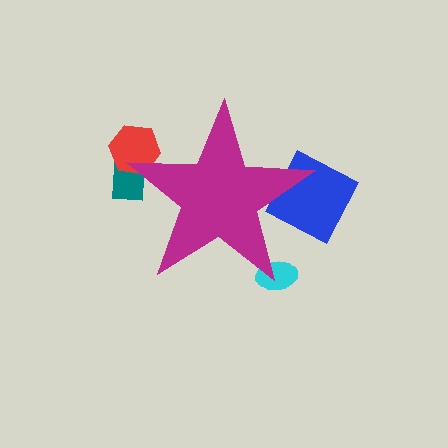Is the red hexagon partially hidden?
Yes, the red hexagon is partially hidden behind the magenta star.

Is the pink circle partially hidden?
Yes, the pink circle is partially hidden behind the magenta star.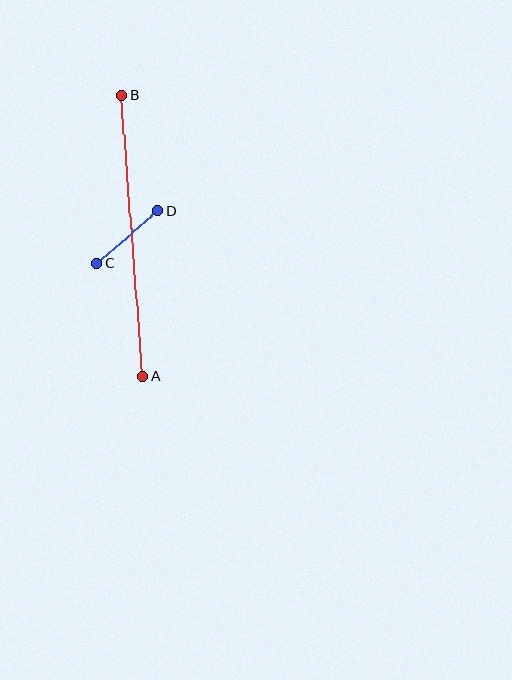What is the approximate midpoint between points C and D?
The midpoint is at approximately (127, 237) pixels.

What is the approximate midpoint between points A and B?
The midpoint is at approximately (132, 236) pixels.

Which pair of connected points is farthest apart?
Points A and B are farthest apart.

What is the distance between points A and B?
The distance is approximately 282 pixels.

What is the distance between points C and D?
The distance is approximately 80 pixels.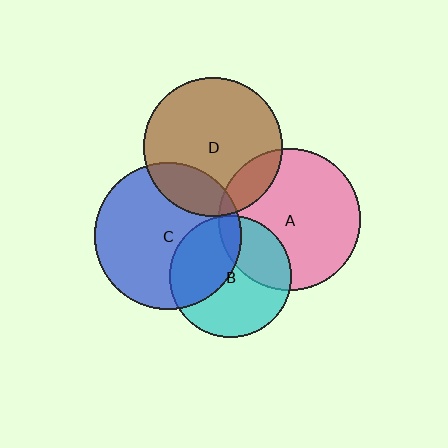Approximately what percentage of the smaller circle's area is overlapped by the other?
Approximately 30%.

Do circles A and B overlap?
Yes.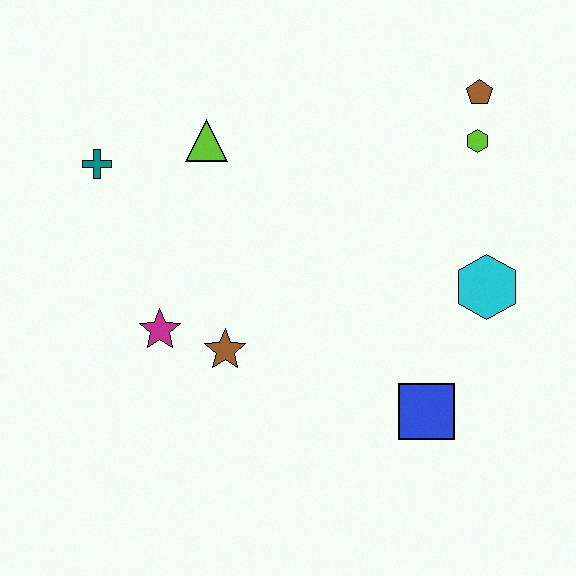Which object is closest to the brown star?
The magenta star is closest to the brown star.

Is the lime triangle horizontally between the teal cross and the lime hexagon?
Yes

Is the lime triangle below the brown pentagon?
Yes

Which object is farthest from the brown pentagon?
The magenta star is farthest from the brown pentagon.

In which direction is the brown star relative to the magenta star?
The brown star is to the right of the magenta star.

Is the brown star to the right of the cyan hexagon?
No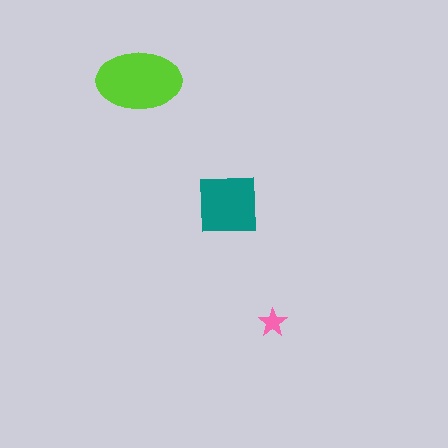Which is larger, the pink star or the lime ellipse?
The lime ellipse.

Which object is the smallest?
The pink star.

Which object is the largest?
The lime ellipse.